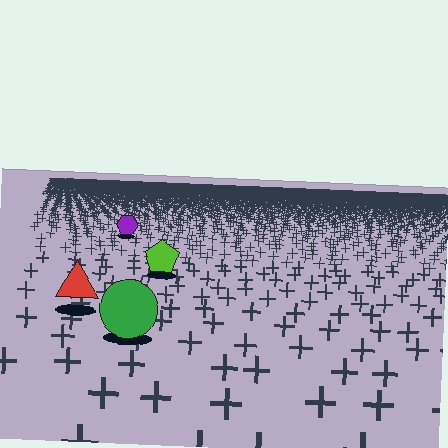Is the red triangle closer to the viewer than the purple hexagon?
Yes. The red triangle is closer — you can tell from the texture gradient: the ground texture is coarser near it.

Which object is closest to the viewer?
The green circle is closest. The texture marks near it are larger and more spread out.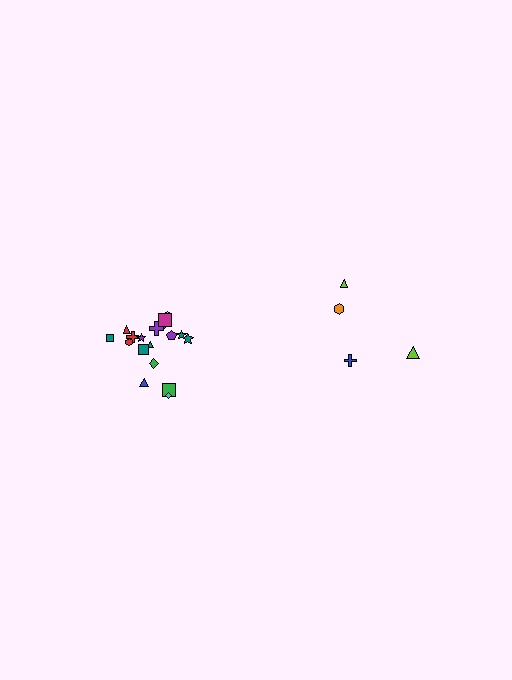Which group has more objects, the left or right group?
The left group.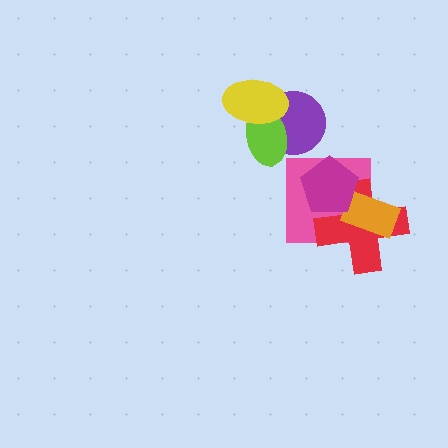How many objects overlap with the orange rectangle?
3 objects overlap with the orange rectangle.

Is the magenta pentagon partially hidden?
No, no other shape covers it.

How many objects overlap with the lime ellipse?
2 objects overlap with the lime ellipse.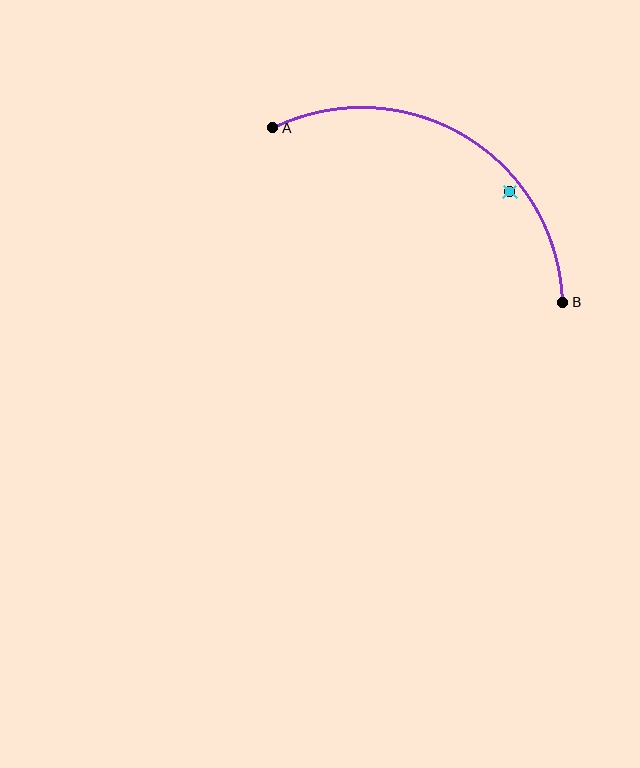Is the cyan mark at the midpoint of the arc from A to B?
No — the cyan mark does not lie on the arc at all. It sits slightly inside the curve.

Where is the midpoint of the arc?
The arc midpoint is the point on the curve farthest from the straight line joining A and B. It sits above that line.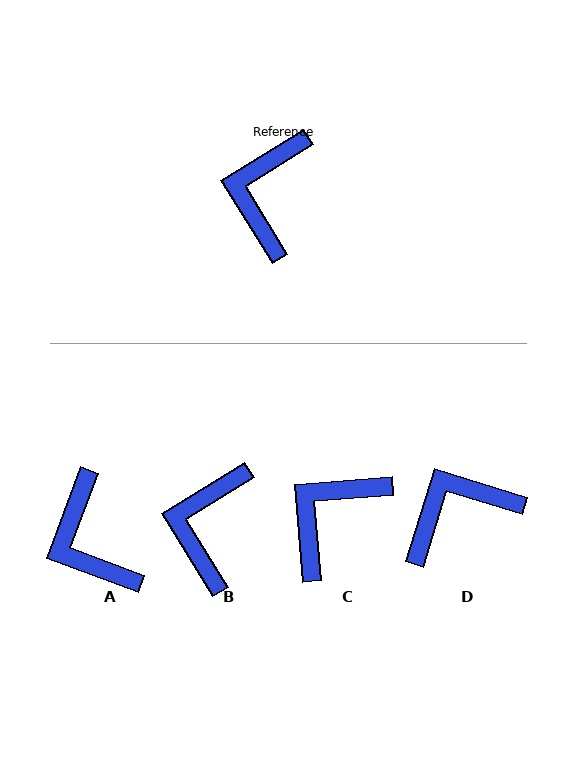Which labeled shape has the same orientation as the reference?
B.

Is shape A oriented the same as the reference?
No, it is off by about 38 degrees.